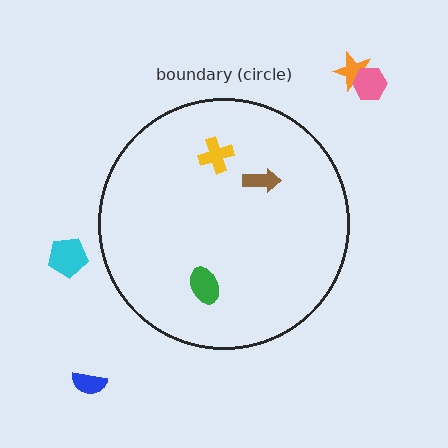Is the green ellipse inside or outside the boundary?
Inside.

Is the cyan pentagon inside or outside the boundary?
Outside.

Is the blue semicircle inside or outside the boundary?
Outside.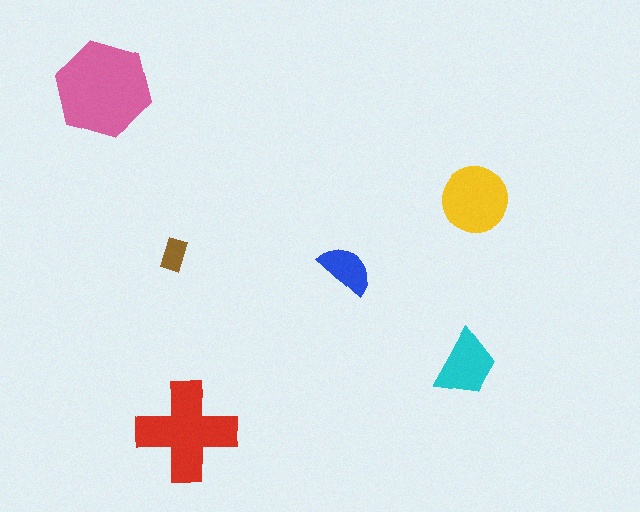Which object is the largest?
The pink hexagon.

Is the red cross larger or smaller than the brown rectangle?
Larger.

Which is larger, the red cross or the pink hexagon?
The pink hexagon.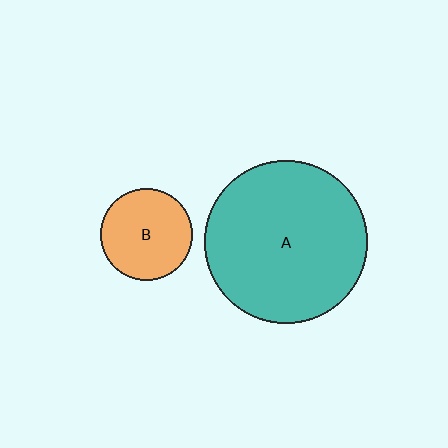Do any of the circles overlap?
No, none of the circles overlap.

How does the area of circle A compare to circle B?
Approximately 3.2 times.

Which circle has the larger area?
Circle A (teal).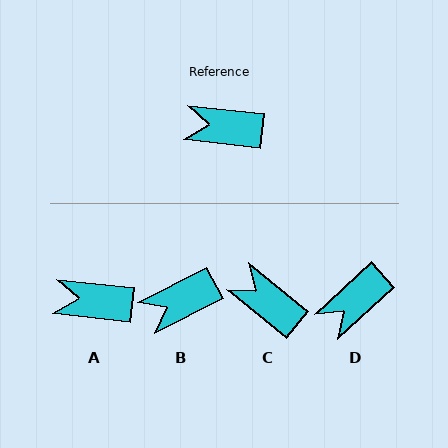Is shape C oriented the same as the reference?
No, it is off by about 33 degrees.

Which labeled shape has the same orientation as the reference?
A.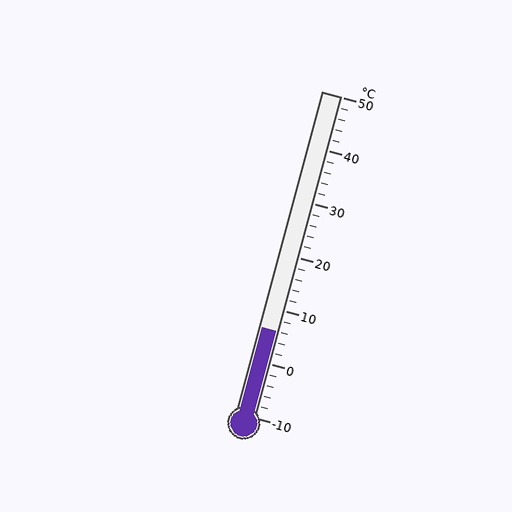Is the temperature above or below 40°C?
The temperature is below 40°C.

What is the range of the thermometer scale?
The thermometer scale ranges from -10°C to 50°C.